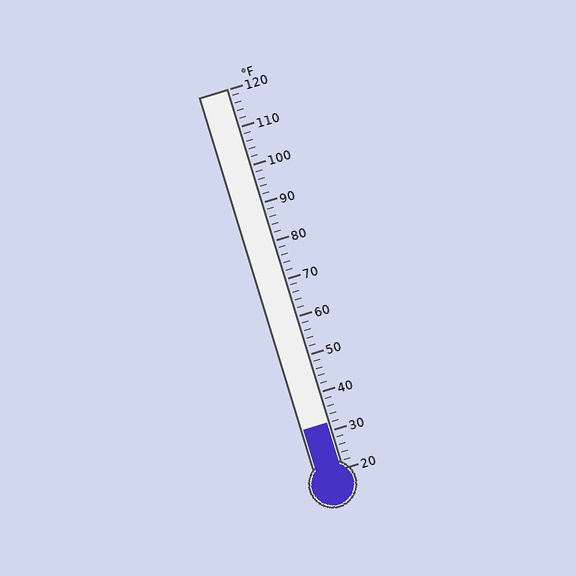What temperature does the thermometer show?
The thermometer shows approximately 32°F.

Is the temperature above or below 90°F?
The temperature is below 90°F.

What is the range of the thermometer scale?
The thermometer scale ranges from 20°F to 120°F.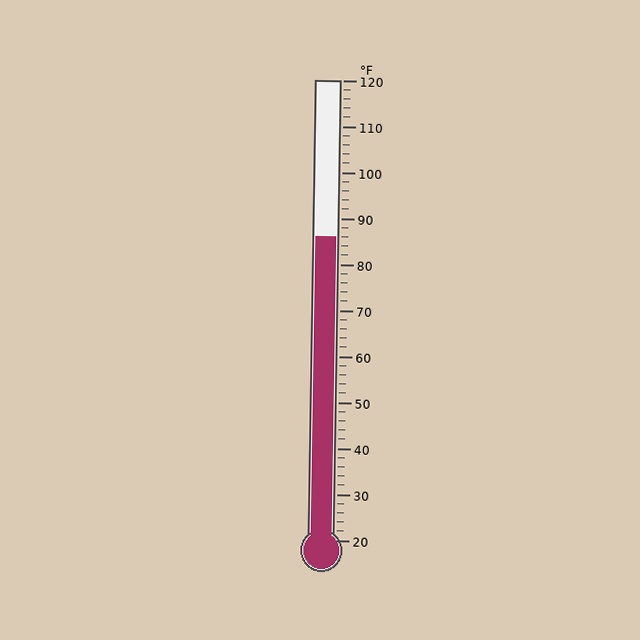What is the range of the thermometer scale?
The thermometer scale ranges from 20°F to 120°F.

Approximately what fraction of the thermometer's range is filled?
The thermometer is filled to approximately 65% of its range.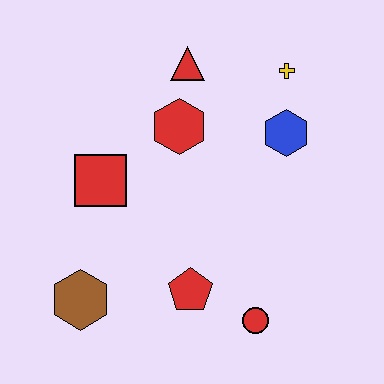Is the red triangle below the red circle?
No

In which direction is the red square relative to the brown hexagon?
The red square is above the brown hexagon.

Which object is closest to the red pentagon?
The red circle is closest to the red pentagon.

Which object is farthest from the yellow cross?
The brown hexagon is farthest from the yellow cross.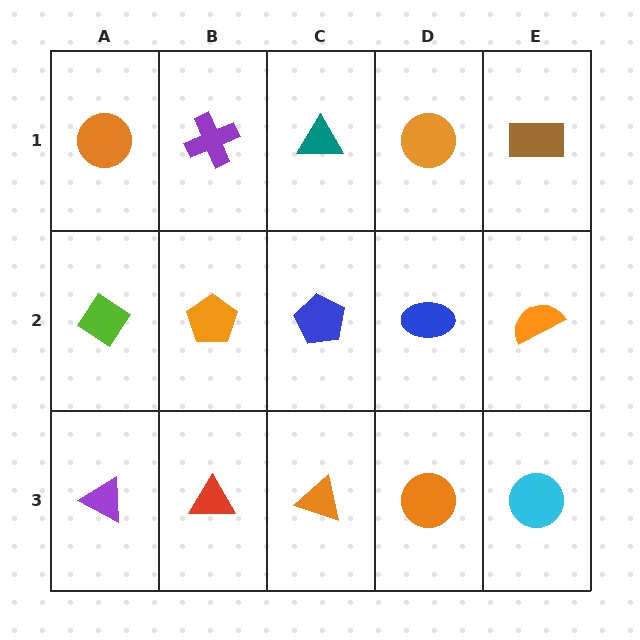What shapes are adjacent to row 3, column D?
A blue ellipse (row 2, column D), an orange triangle (row 3, column C), a cyan circle (row 3, column E).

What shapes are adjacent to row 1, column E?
An orange semicircle (row 2, column E), an orange circle (row 1, column D).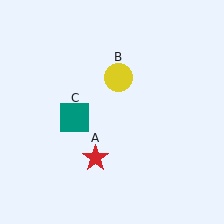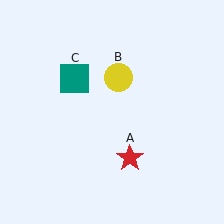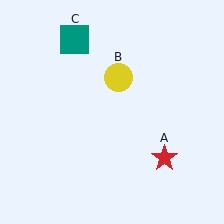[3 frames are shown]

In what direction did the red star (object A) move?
The red star (object A) moved right.